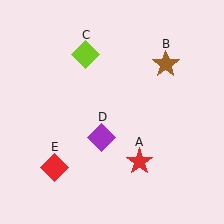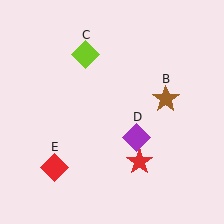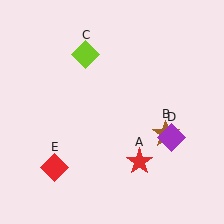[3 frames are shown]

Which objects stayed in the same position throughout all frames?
Red star (object A) and lime diamond (object C) and red diamond (object E) remained stationary.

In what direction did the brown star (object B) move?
The brown star (object B) moved down.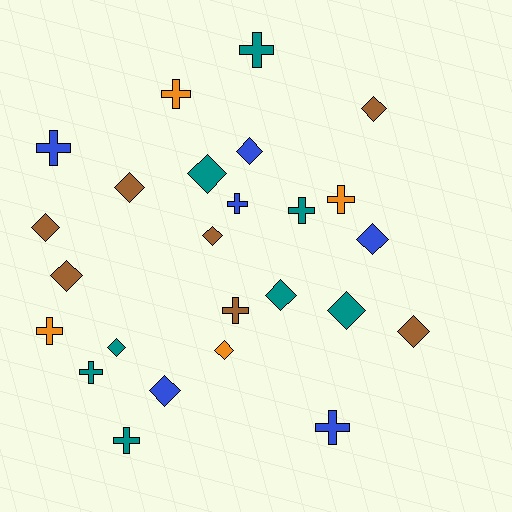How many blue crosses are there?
There are 3 blue crosses.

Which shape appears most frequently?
Diamond, with 14 objects.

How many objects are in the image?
There are 25 objects.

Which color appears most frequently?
Teal, with 8 objects.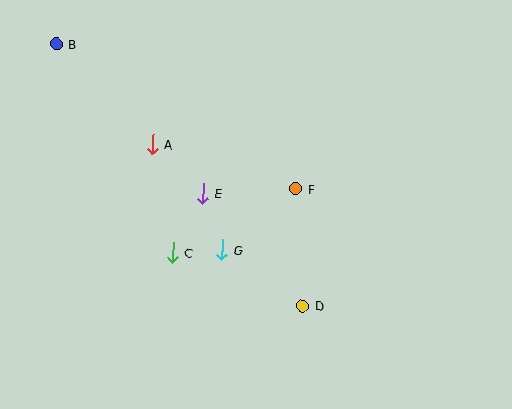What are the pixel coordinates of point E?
Point E is at (203, 193).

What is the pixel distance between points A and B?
The distance between A and B is 138 pixels.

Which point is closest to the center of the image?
Point F at (295, 189) is closest to the center.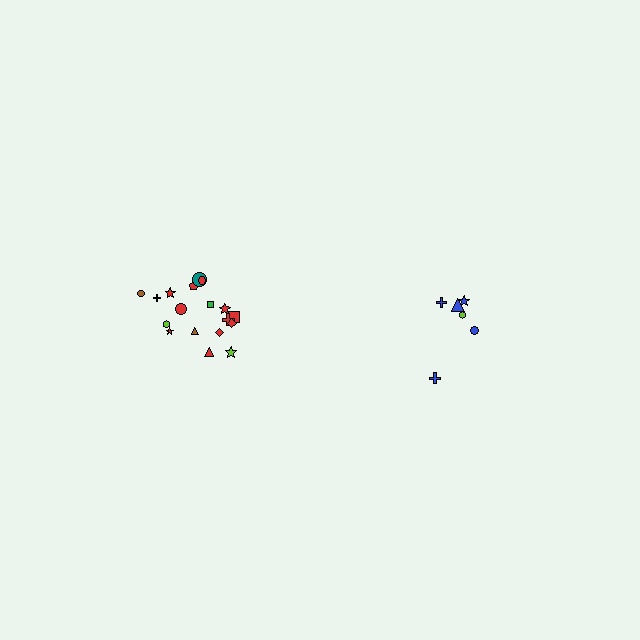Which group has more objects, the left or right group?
The left group.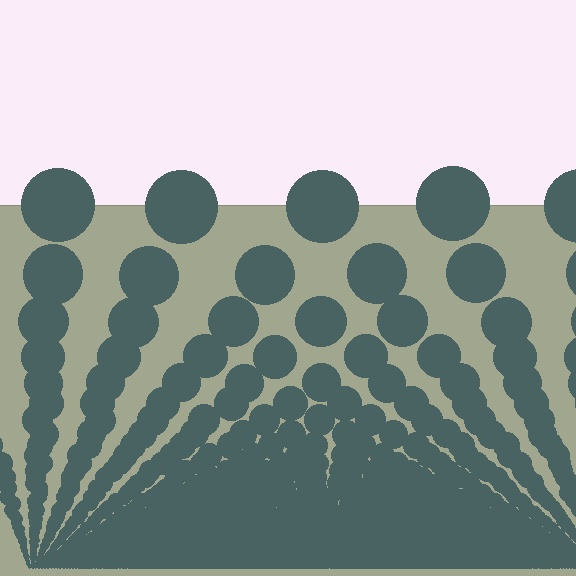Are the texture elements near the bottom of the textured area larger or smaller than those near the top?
Smaller. The gradient is inverted — elements near the bottom are smaller and denser.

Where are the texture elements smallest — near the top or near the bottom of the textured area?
Near the bottom.